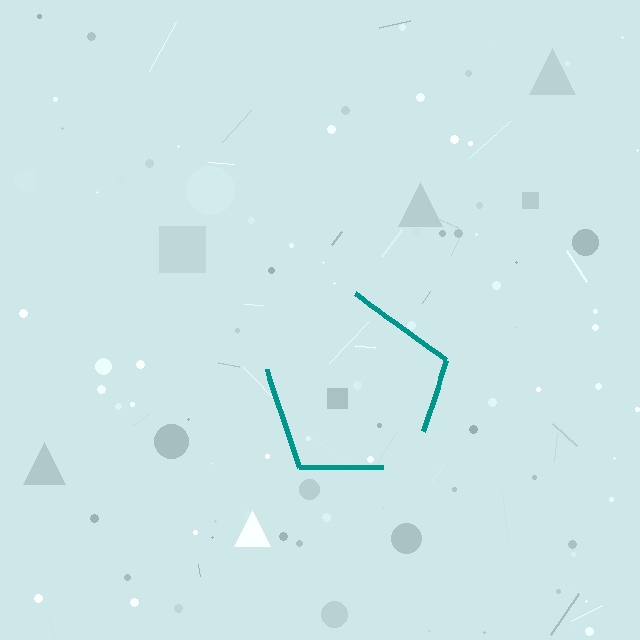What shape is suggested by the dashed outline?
The dashed outline suggests a pentagon.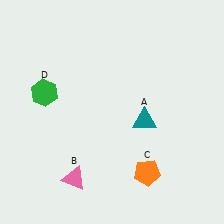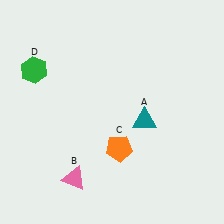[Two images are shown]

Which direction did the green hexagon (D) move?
The green hexagon (D) moved up.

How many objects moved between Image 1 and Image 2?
2 objects moved between the two images.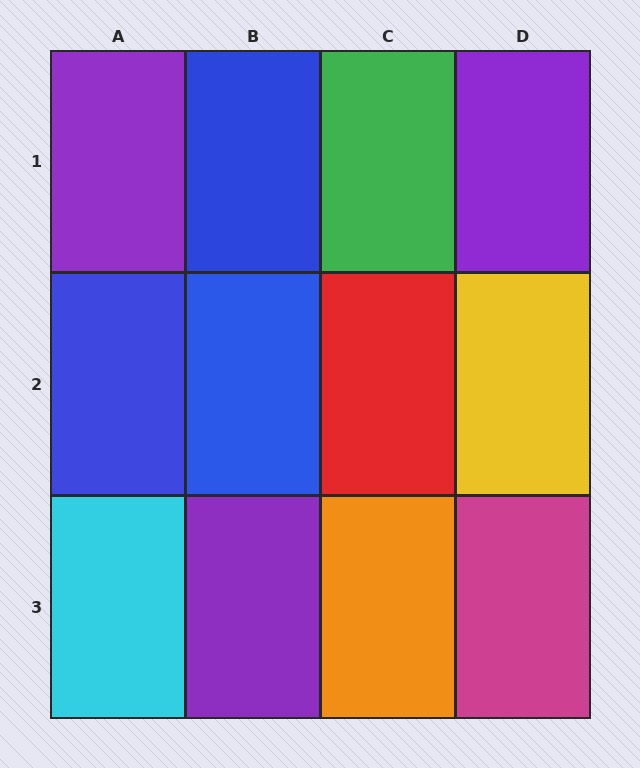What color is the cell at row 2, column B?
Blue.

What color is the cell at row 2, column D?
Yellow.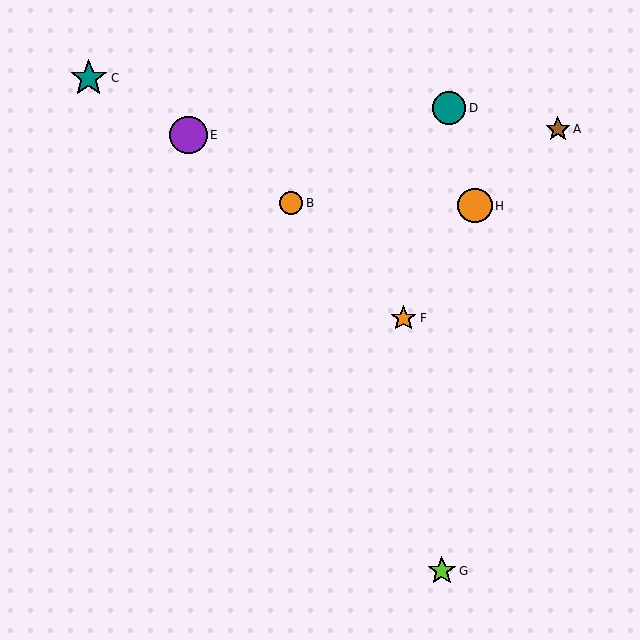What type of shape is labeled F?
Shape F is an orange star.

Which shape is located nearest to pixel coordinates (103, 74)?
The teal star (labeled C) at (89, 78) is nearest to that location.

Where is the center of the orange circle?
The center of the orange circle is at (291, 203).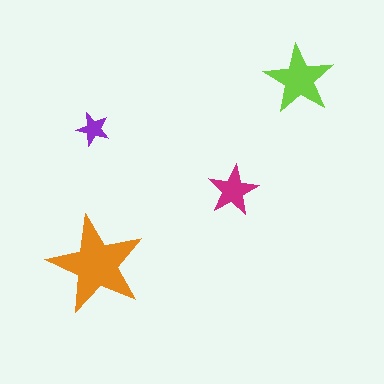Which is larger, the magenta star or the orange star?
The orange one.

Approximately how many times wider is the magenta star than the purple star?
About 1.5 times wider.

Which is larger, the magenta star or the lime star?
The lime one.